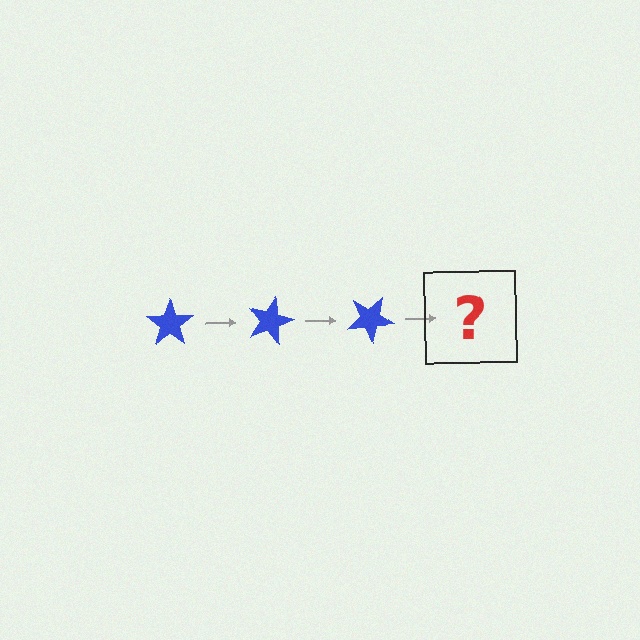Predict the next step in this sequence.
The next step is a blue star rotated 45 degrees.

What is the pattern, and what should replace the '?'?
The pattern is that the star rotates 15 degrees each step. The '?' should be a blue star rotated 45 degrees.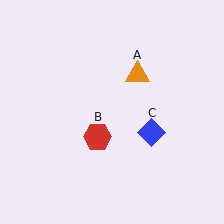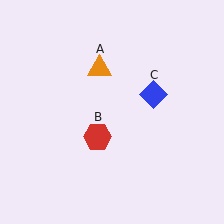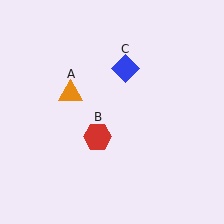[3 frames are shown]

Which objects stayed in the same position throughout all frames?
Red hexagon (object B) remained stationary.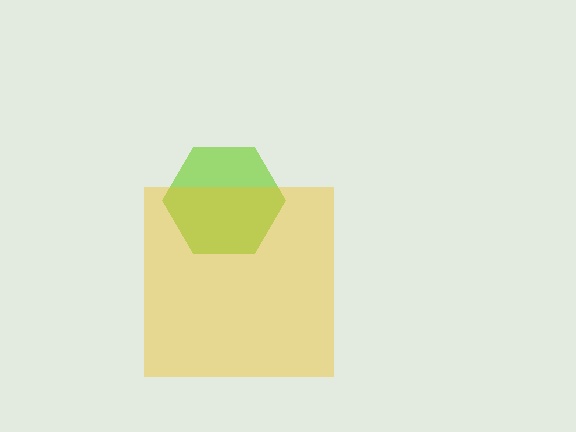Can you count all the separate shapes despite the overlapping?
Yes, there are 2 separate shapes.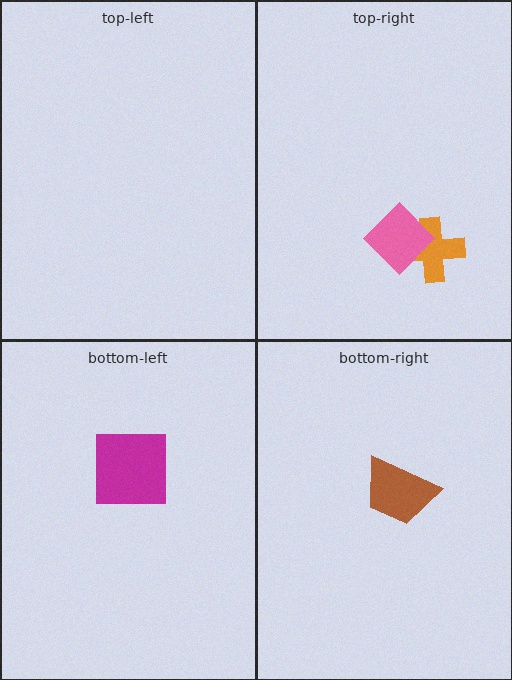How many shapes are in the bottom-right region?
1.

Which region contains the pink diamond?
The top-right region.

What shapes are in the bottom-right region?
The brown trapezoid.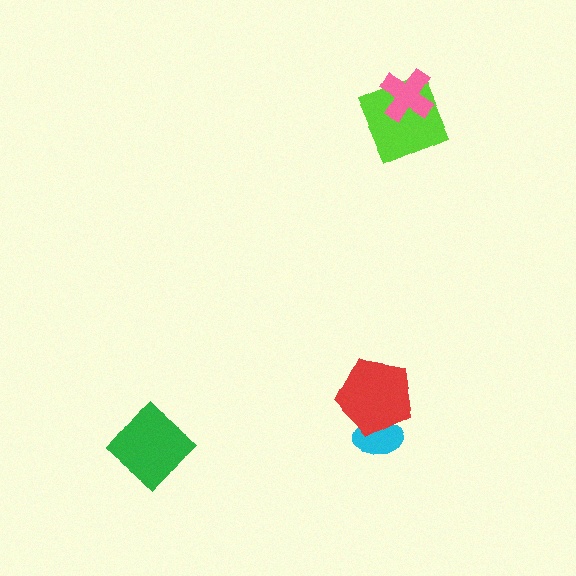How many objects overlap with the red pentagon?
1 object overlaps with the red pentagon.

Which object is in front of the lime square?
The pink cross is in front of the lime square.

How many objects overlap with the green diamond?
0 objects overlap with the green diamond.